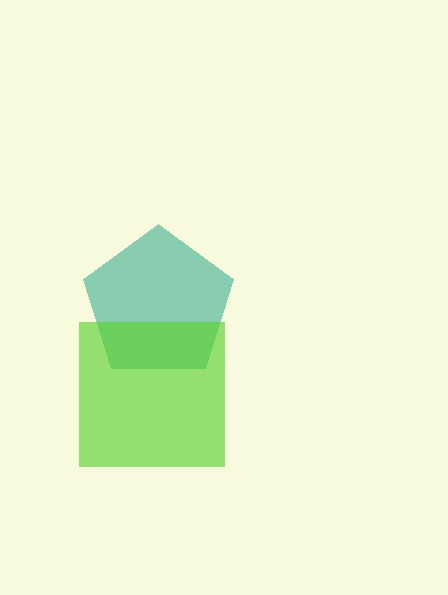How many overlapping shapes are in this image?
There are 2 overlapping shapes in the image.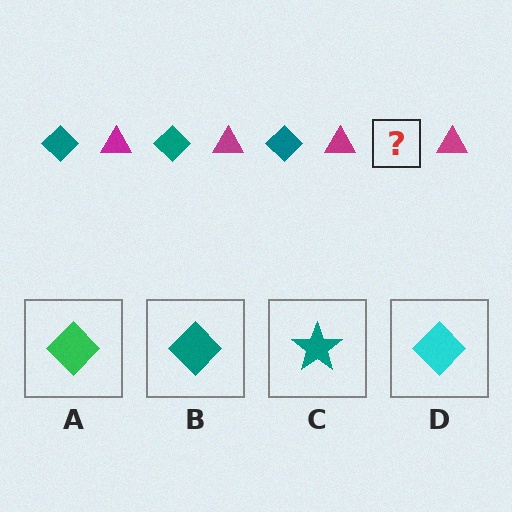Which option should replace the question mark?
Option B.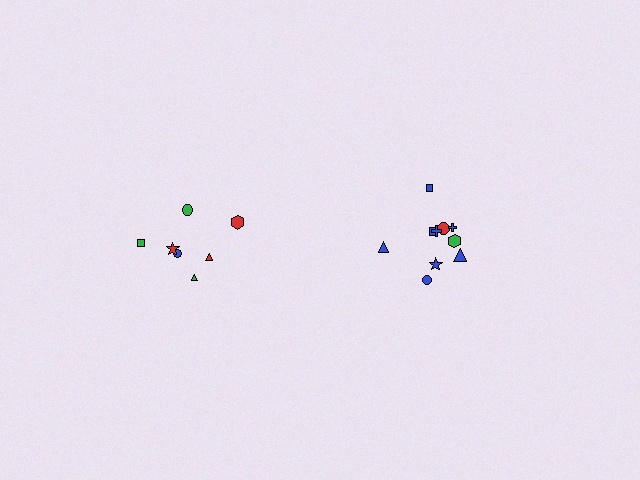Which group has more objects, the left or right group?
The right group.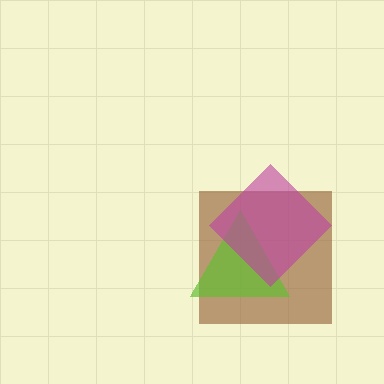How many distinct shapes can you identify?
There are 3 distinct shapes: a brown square, a lime triangle, a magenta diamond.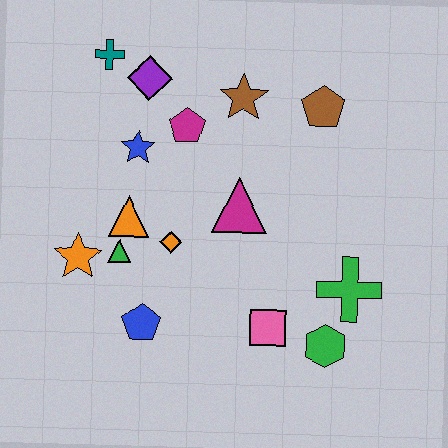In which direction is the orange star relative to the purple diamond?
The orange star is below the purple diamond.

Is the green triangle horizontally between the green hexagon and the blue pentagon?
No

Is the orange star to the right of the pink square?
No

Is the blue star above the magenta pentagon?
No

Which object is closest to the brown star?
The magenta pentagon is closest to the brown star.